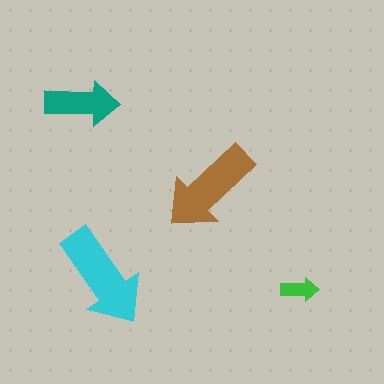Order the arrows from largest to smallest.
the cyan one, the brown one, the teal one, the green one.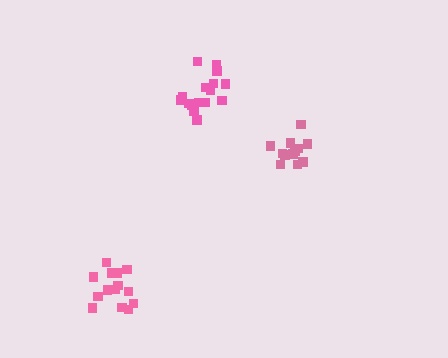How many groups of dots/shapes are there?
There are 3 groups.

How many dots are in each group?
Group 1: 12 dots, Group 2: 16 dots, Group 3: 14 dots (42 total).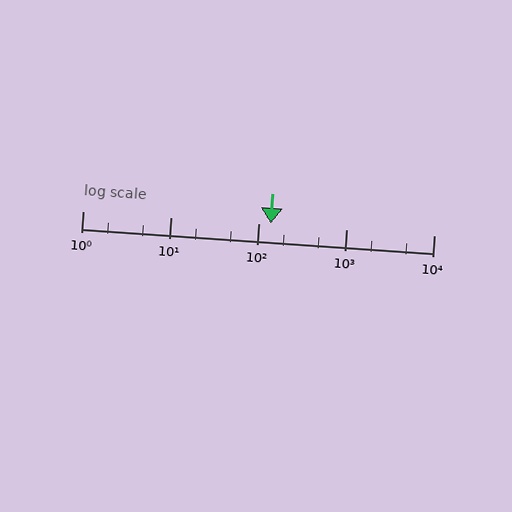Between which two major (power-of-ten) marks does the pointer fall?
The pointer is between 100 and 1000.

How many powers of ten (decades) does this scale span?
The scale spans 4 decades, from 1 to 10000.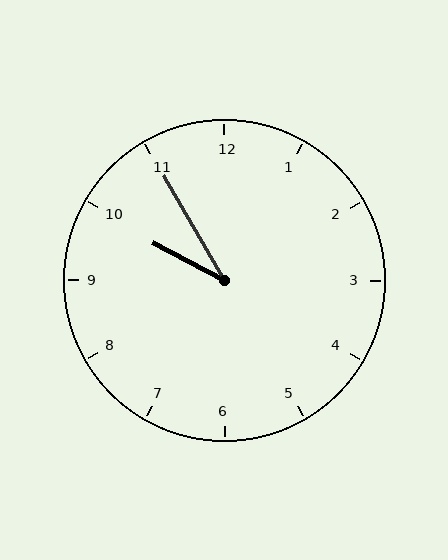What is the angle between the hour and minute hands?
Approximately 32 degrees.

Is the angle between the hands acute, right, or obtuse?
It is acute.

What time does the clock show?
9:55.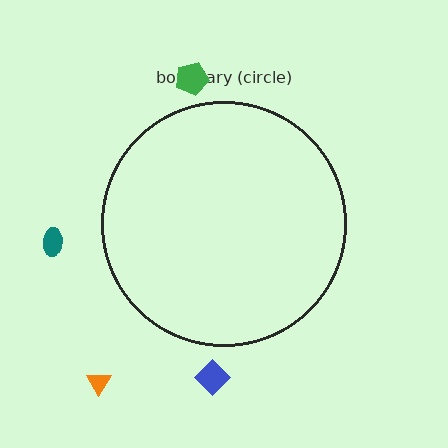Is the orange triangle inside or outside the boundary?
Outside.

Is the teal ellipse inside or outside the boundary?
Outside.